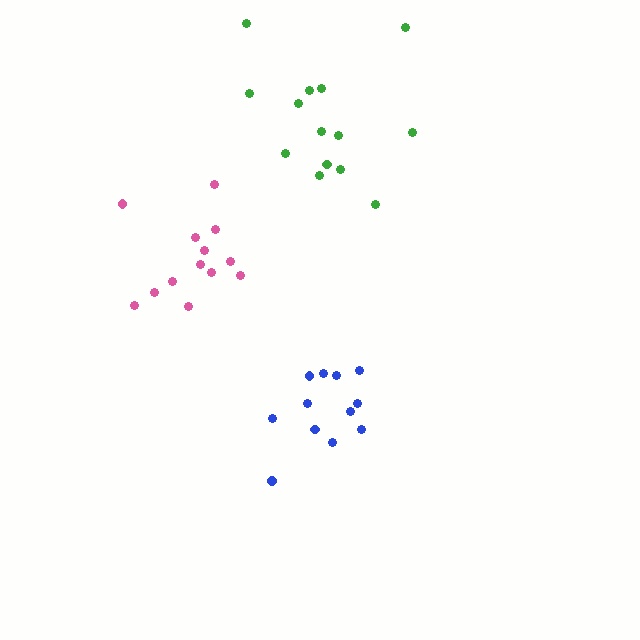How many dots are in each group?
Group 1: 14 dots, Group 2: 13 dots, Group 3: 12 dots (39 total).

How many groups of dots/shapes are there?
There are 3 groups.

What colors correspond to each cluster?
The clusters are colored: green, pink, blue.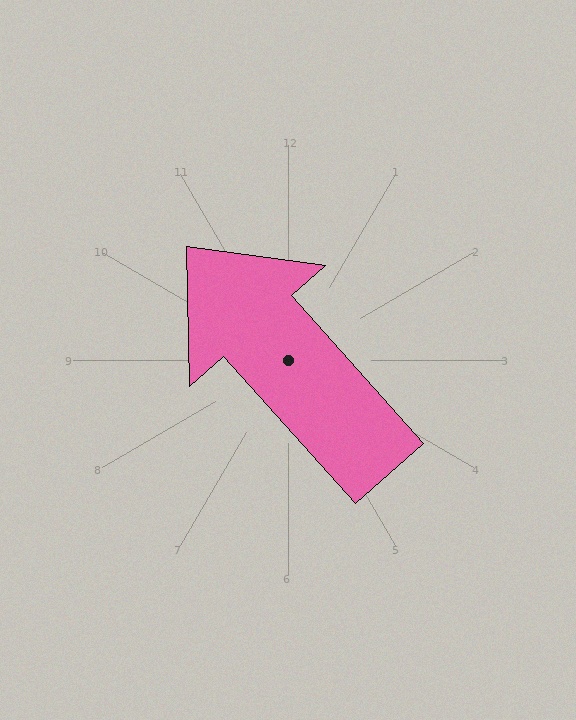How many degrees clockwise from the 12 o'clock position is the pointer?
Approximately 318 degrees.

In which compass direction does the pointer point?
Northwest.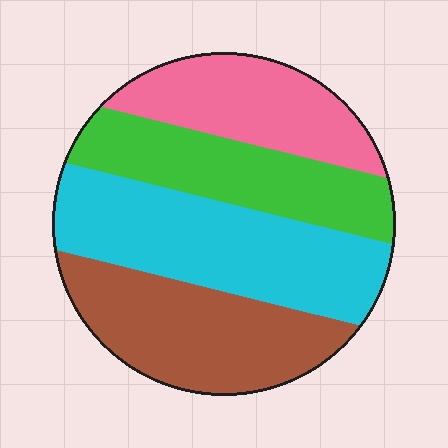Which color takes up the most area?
Cyan, at roughly 30%.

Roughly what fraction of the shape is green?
Green covers 22% of the shape.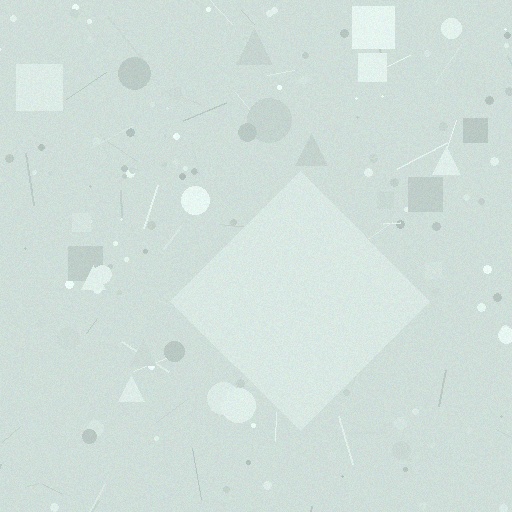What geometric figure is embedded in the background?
A diamond is embedded in the background.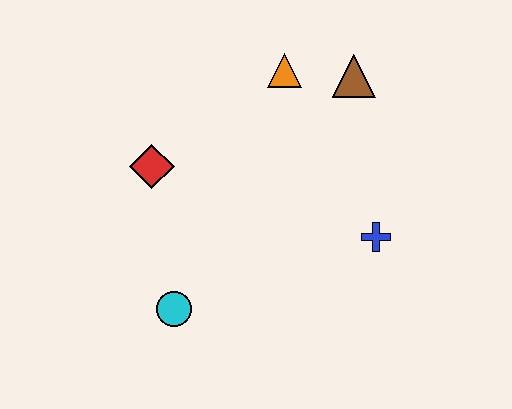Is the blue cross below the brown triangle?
Yes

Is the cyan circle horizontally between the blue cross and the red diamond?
Yes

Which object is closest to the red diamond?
The cyan circle is closest to the red diamond.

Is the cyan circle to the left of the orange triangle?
Yes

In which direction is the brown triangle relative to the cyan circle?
The brown triangle is above the cyan circle.